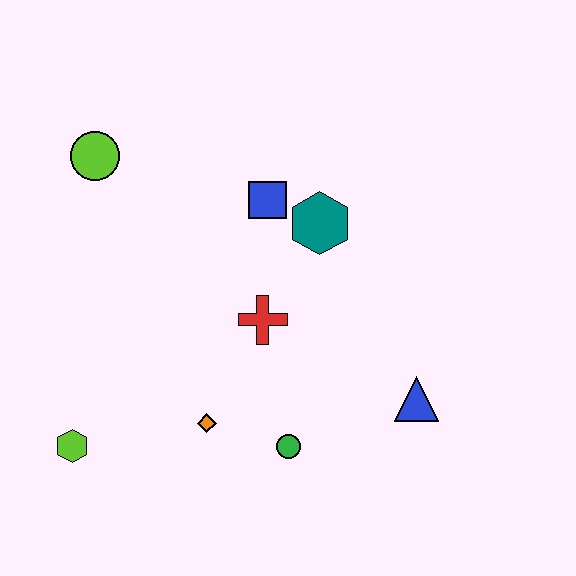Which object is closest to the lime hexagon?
The orange diamond is closest to the lime hexagon.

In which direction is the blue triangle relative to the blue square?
The blue triangle is below the blue square.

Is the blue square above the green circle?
Yes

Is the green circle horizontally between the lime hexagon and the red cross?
No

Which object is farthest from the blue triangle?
The lime circle is farthest from the blue triangle.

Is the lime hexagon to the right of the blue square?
No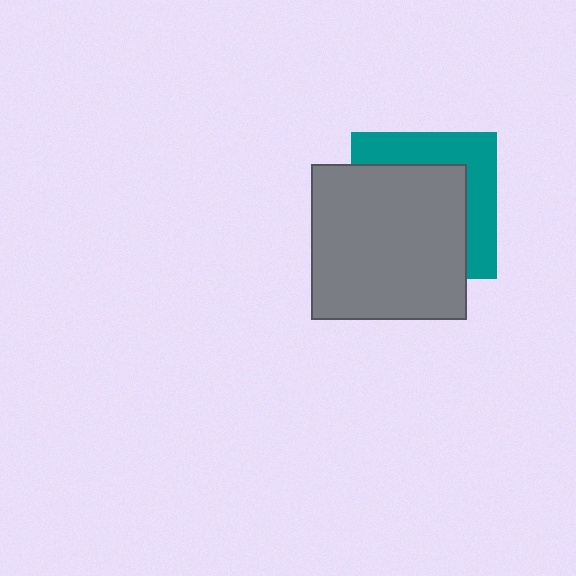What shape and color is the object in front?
The object in front is a gray square.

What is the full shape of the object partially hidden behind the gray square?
The partially hidden object is a teal square.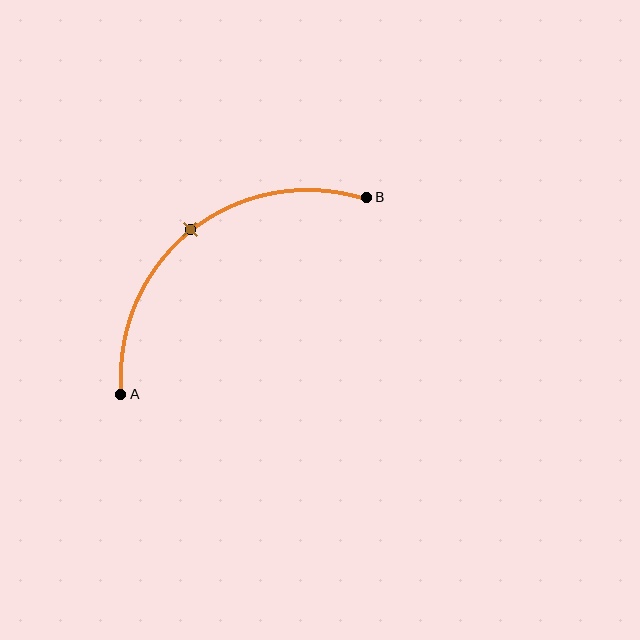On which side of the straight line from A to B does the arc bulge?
The arc bulges above and to the left of the straight line connecting A and B.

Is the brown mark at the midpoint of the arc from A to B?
Yes. The brown mark lies on the arc at equal arc-length from both A and B — it is the arc midpoint.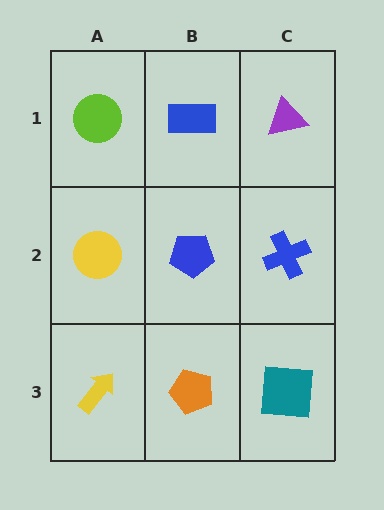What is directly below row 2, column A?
A yellow arrow.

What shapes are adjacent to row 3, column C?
A blue cross (row 2, column C), an orange pentagon (row 3, column B).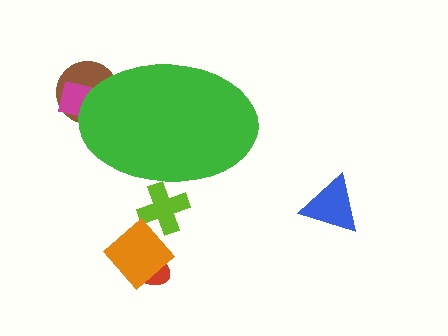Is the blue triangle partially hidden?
No, the blue triangle is fully visible.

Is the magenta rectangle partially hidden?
Yes, the magenta rectangle is partially hidden behind the green ellipse.